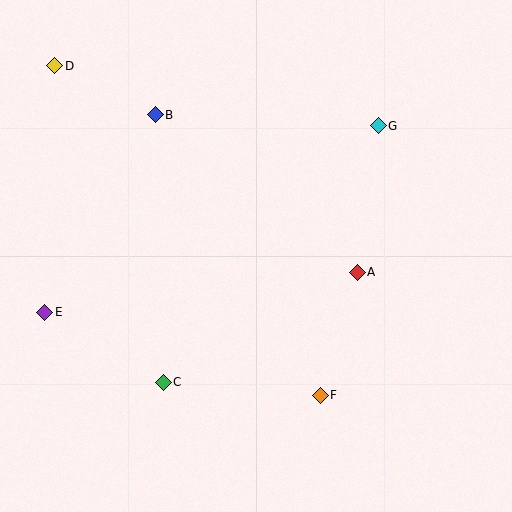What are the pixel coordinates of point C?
Point C is at (163, 382).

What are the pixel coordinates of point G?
Point G is at (378, 126).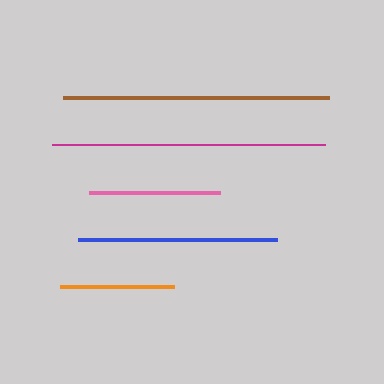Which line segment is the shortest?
The orange line is the shortest at approximately 113 pixels.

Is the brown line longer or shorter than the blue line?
The brown line is longer than the blue line.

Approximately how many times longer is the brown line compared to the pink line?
The brown line is approximately 2.0 times the length of the pink line.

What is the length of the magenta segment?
The magenta segment is approximately 274 pixels long.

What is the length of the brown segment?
The brown segment is approximately 266 pixels long.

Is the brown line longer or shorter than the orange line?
The brown line is longer than the orange line.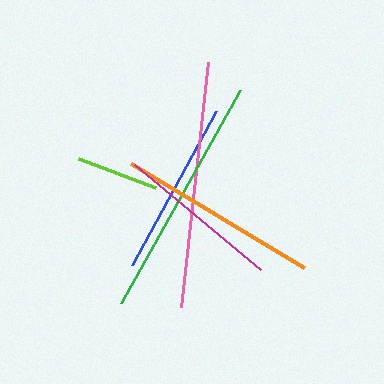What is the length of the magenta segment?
The magenta segment is approximately 163 pixels long.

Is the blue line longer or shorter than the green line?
The green line is longer than the blue line.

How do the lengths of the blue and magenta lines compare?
The blue and magenta lines are approximately the same length.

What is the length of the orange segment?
The orange segment is approximately 202 pixels long.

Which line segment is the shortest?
The lime line is the shortest at approximately 82 pixels.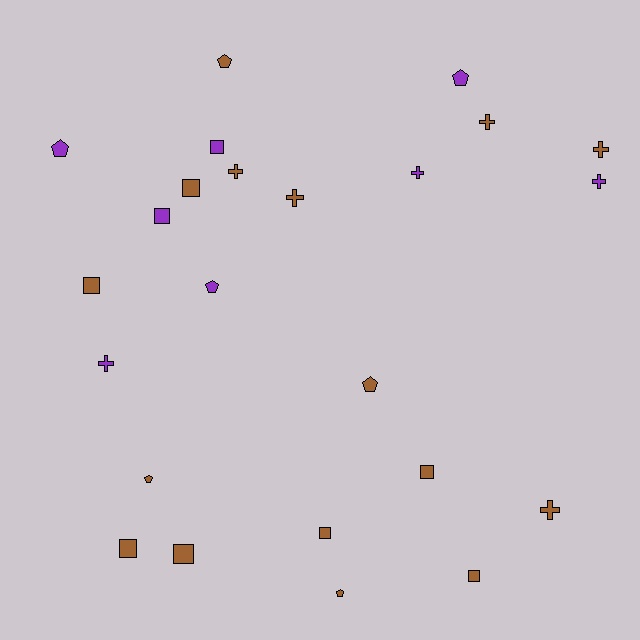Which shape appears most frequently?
Square, with 9 objects.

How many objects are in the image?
There are 24 objects.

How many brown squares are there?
There are 7 brown squares.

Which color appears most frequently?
Brown, with 16 objects.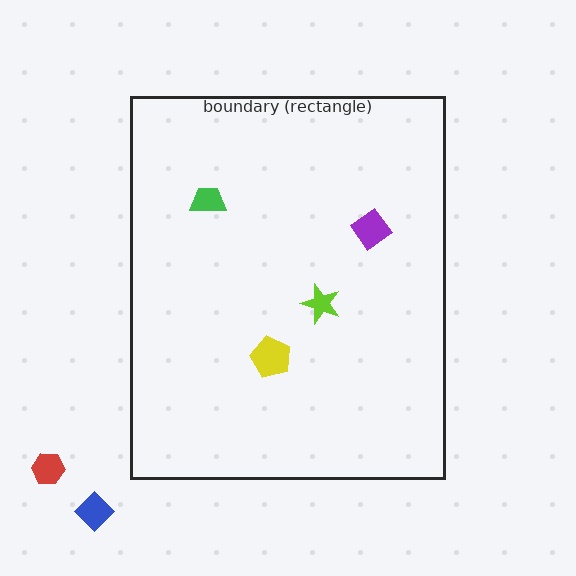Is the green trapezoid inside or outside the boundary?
Inside.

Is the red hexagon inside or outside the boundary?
Outside.